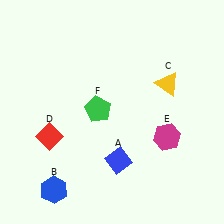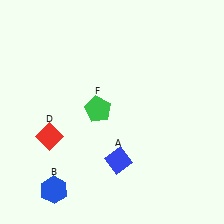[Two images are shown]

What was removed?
The magenta hexagon (E), the yellow triangle (C) were removed in Image 2.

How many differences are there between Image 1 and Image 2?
There are 2 differences between the two images.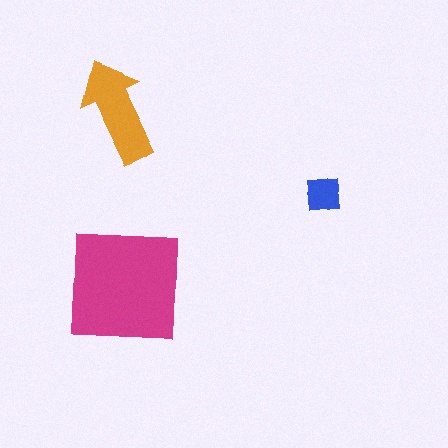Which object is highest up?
The orange arrow is topmost.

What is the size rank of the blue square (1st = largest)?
3rd.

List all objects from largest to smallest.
The magenta square, the orange arrow, the blue square.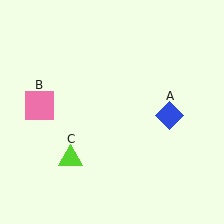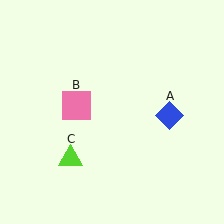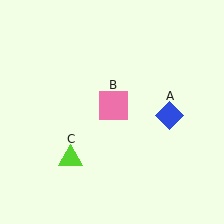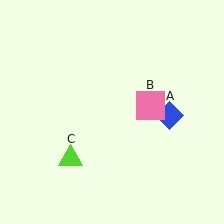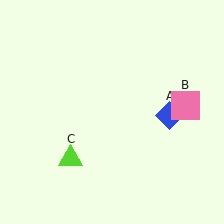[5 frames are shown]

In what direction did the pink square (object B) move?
The pink square (object B) moved right.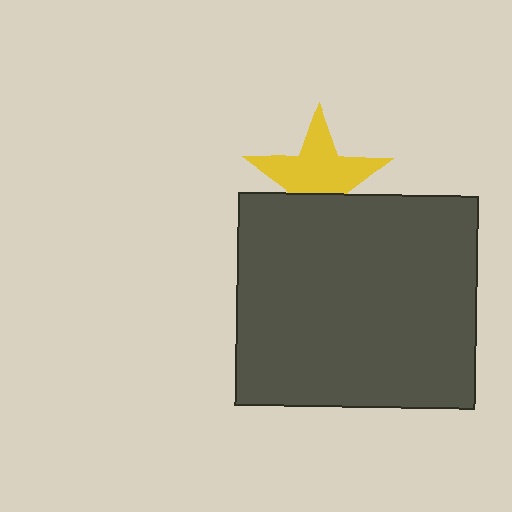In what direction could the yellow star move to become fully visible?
The yellow star could move up. That would shift it out from behind the dark gray rectangle entirely.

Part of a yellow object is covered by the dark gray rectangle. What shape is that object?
It is a star.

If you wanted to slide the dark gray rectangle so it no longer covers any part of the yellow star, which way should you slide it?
Slide it down — that is the most direct way to separate the two shapes.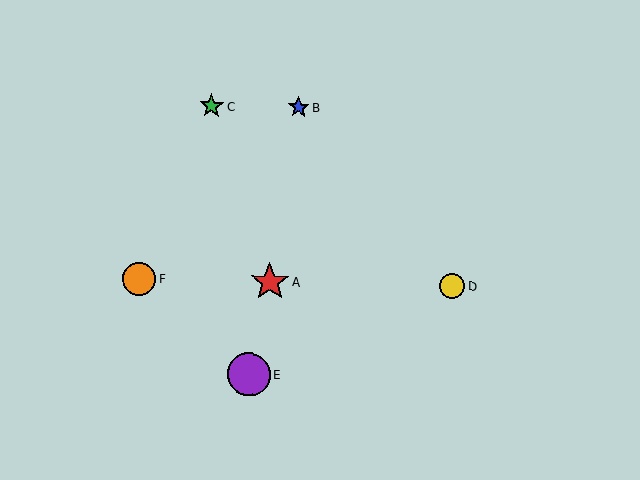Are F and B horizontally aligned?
No, F is at y≈279 and B is at y≈107.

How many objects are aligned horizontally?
3 objects (A, D, F) are aligned horizontally.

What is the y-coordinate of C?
Object C is at y≈106.